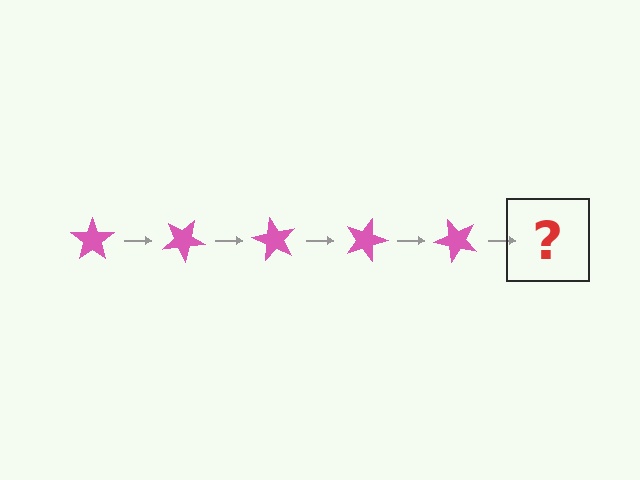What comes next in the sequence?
The next element should be a pink star rotated 150 degrees.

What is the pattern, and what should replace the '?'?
The pattern is that the star rotates 30 degrees each step. The '?' should be a pink star rotated 150 degrees.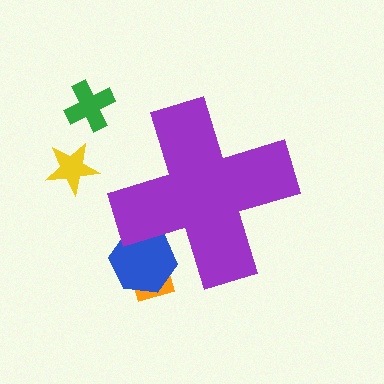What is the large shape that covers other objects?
A purple cross.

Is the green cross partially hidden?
No, the green cross is fully visible.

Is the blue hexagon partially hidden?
Yes, the blue hexagon is partially hidden behind the purple cross.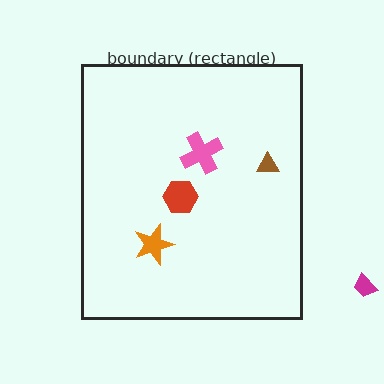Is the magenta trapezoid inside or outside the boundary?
Outside.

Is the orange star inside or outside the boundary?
Inside.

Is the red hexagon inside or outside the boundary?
Inside.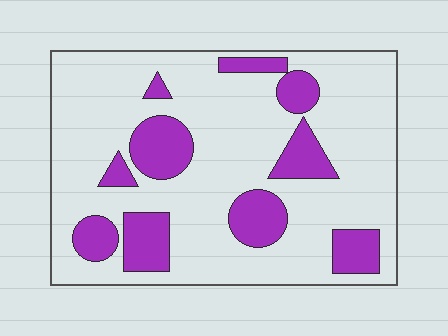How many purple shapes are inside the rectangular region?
10.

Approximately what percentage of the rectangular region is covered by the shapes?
Approximately 25%.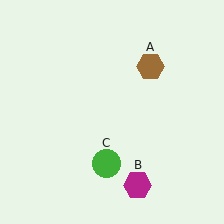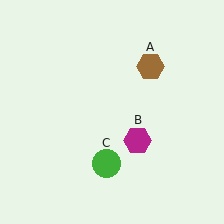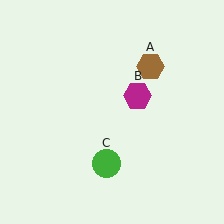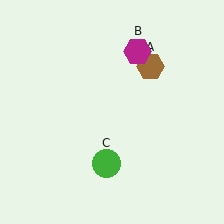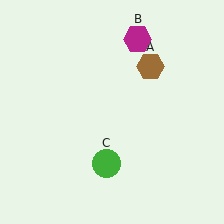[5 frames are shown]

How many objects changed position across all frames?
1 object changed position: magenta hexagon (object B).